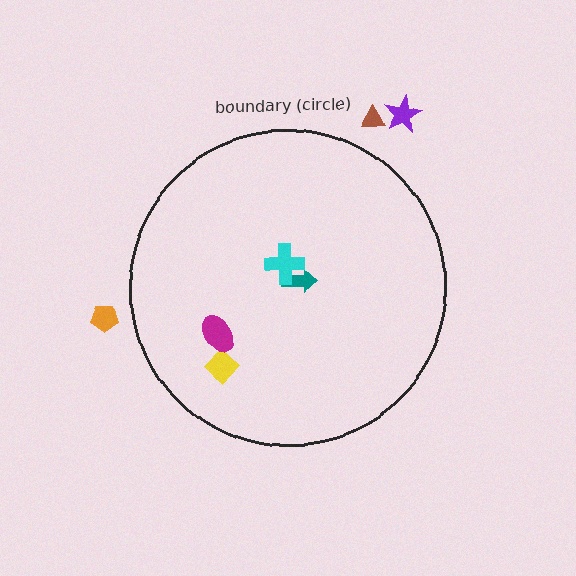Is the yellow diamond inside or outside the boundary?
Inside.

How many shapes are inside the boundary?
4 inside, 3 outside.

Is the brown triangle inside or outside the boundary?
Outside.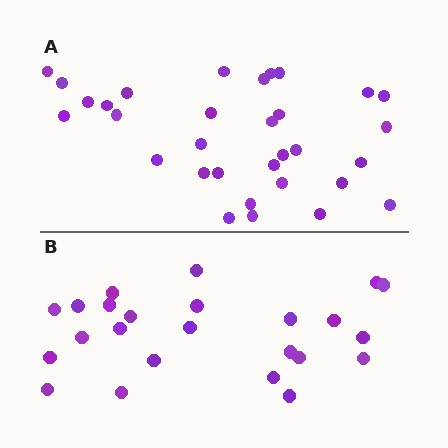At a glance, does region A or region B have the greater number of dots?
Region A (the top region) has more dots.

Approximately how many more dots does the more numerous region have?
Region A has roughly 8 or so more dots than region B.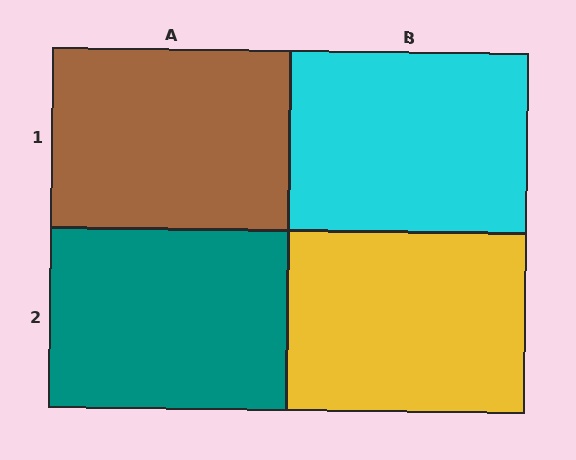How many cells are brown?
1 cell is brown.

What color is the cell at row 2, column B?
Yellow.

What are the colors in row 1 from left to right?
Brown, cyan.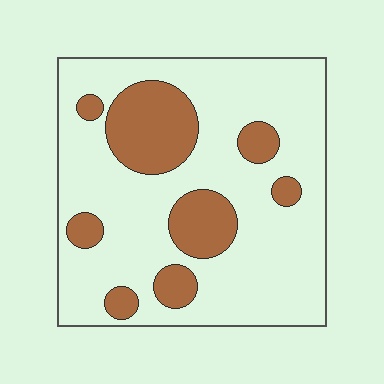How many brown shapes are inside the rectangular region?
8.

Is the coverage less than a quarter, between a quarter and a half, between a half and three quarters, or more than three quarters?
Less than a quarter.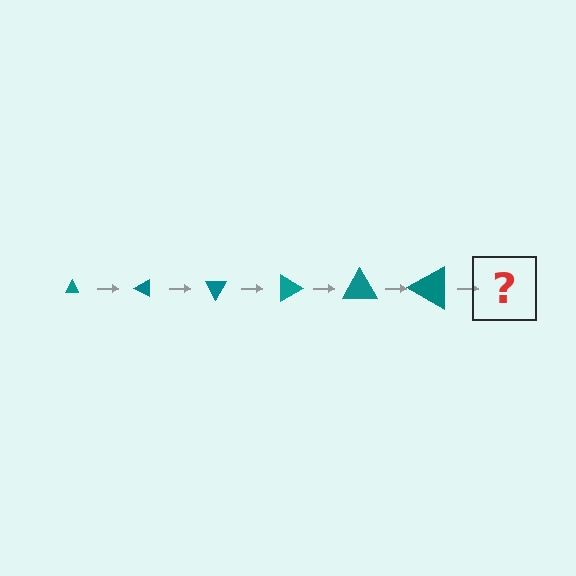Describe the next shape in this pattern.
It should be a triangle, larger than the previous one and rotated 180 degrees from the start.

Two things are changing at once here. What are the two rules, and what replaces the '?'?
The two rules are that the triangle grows larger each step and it rotates 30 degrees each step. The '?' should be a triangle, larger than the previous one and rotated 180 degrees from the start.